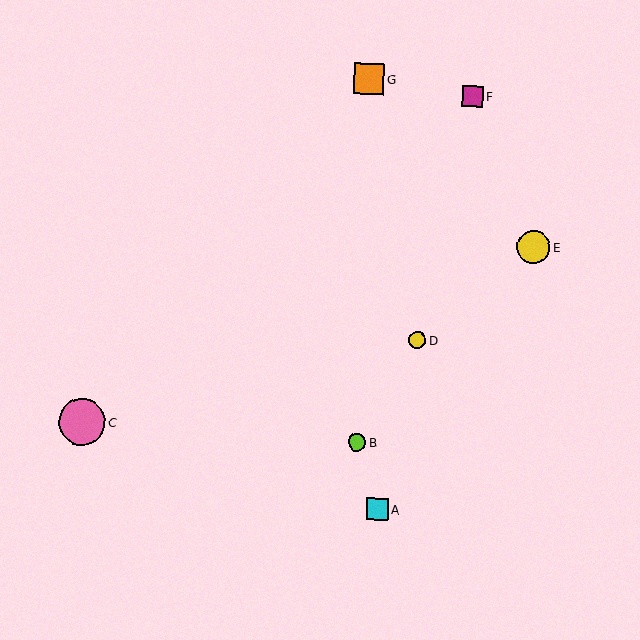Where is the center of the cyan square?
The center of the cyan square is at (378, 509).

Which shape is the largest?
The pink circle (labeled C) is the largest.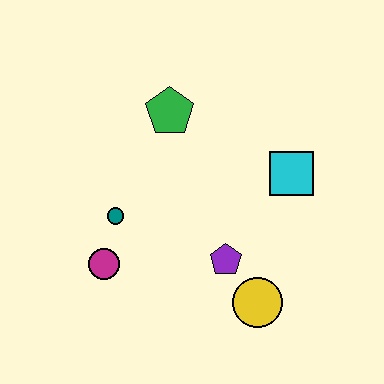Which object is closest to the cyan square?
The purple pentagon is closest to the cyan square.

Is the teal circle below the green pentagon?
Yes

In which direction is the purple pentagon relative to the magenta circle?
The purple pentagon is to the right of the magenta circle.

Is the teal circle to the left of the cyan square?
Yes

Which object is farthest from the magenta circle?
The cyan square is farthest from the magenta circle.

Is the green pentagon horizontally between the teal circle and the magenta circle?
No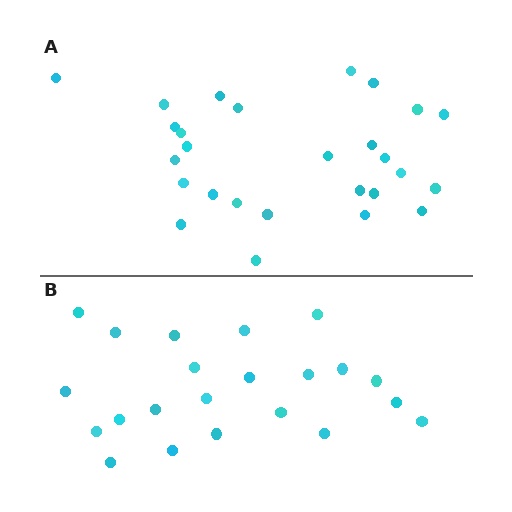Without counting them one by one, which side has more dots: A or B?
Region A (the top region) has more dots.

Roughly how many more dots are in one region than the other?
Region A has about 5 more dots than region B.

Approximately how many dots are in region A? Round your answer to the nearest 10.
About 30 dots. (The exact count is 27, which rounds to 30.)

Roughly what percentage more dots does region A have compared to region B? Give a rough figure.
About 25% more.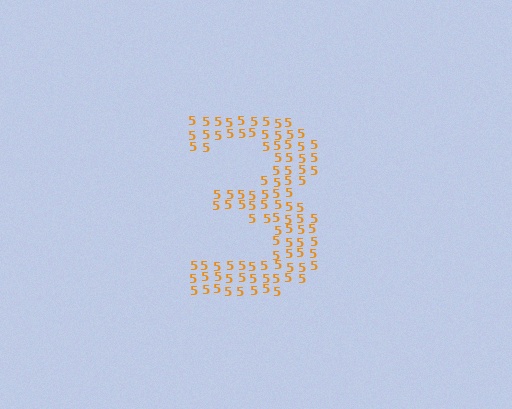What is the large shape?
The large shape is the digit 3.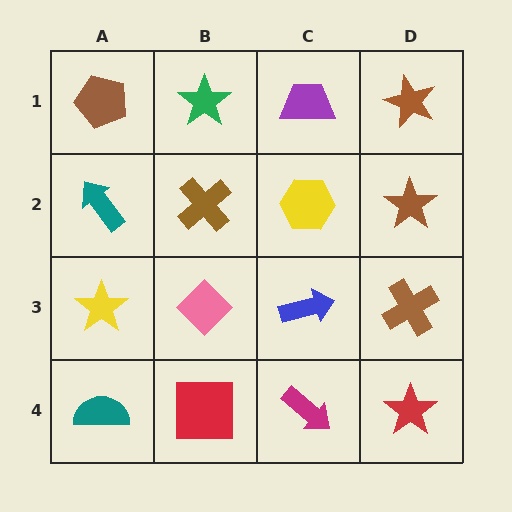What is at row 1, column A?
A brown pentagon.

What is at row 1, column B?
A green star.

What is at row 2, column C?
A yellow hexagon.